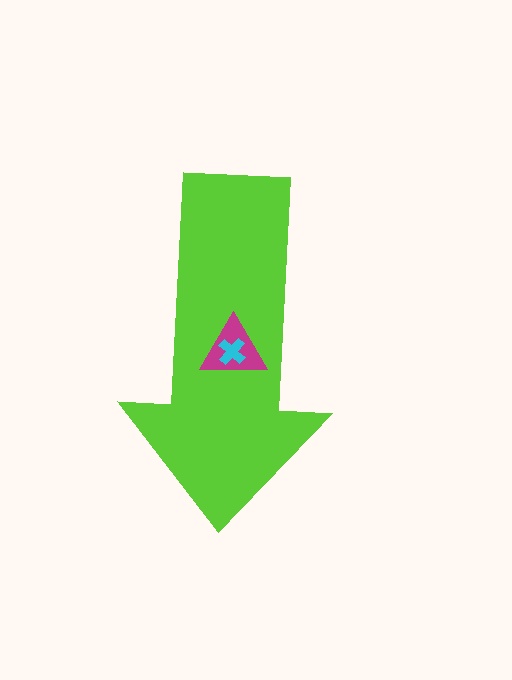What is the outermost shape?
The lime arrow.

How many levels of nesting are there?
3.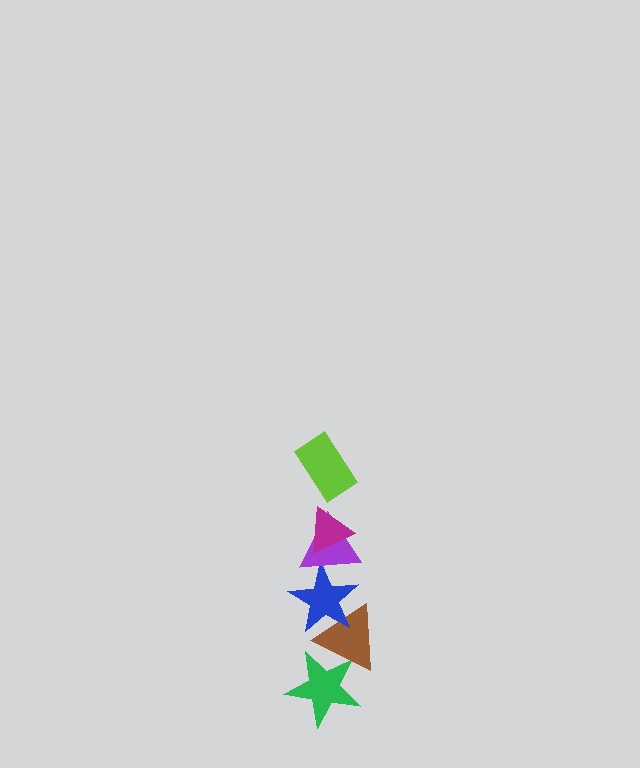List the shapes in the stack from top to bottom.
From top to bottom: the lime rectangle, the magenta triangle, the purple triangle, the blue star, the brown triangle, the green star.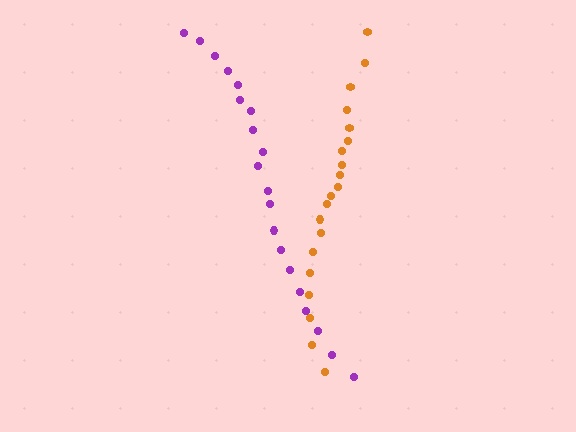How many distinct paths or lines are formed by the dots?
There are 2 distinct paths.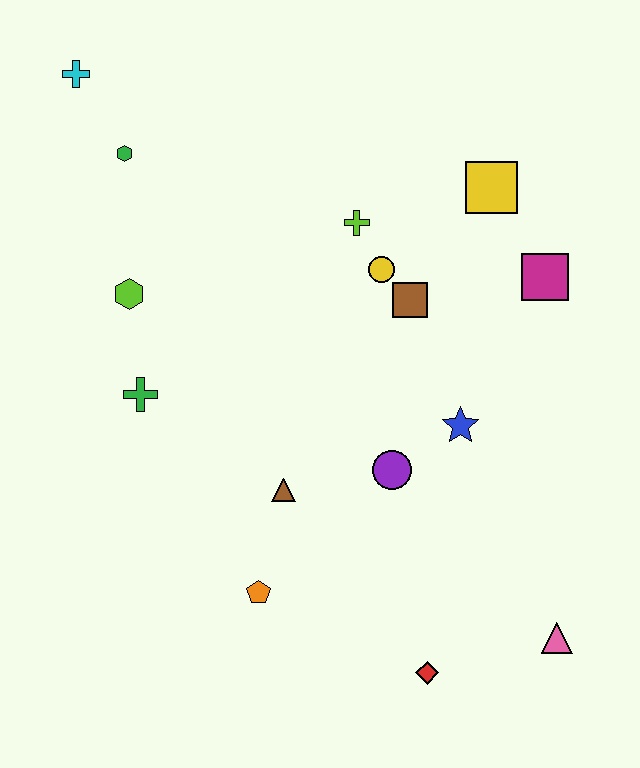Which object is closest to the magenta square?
The yellow square is closest to the magenta square.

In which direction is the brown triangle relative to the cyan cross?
The brown triangle is below the cyan cross.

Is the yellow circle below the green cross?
No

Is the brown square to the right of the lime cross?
Yes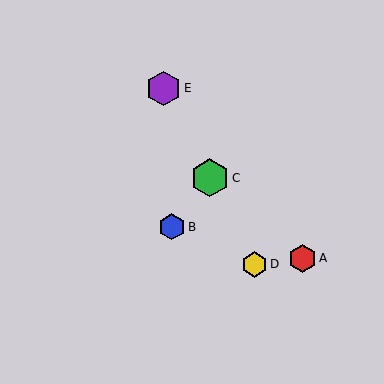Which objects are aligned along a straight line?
Objects C, D, E are aligned along a straight line.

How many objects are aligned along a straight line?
3 objects (C, D, E) are aligned along a straight line.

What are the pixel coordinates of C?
Object C is at (210, 178).